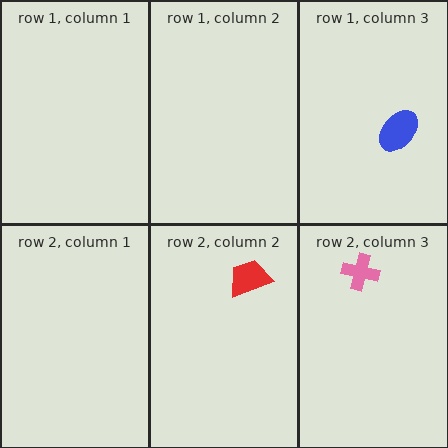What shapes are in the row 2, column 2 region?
The red trapezoid.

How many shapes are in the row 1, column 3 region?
1.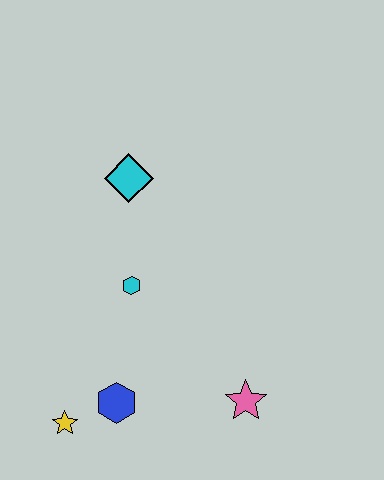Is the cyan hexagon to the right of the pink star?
No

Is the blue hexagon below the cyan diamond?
Yes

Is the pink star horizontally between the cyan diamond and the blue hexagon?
No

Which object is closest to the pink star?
The blue hexagon is closest to the pink star.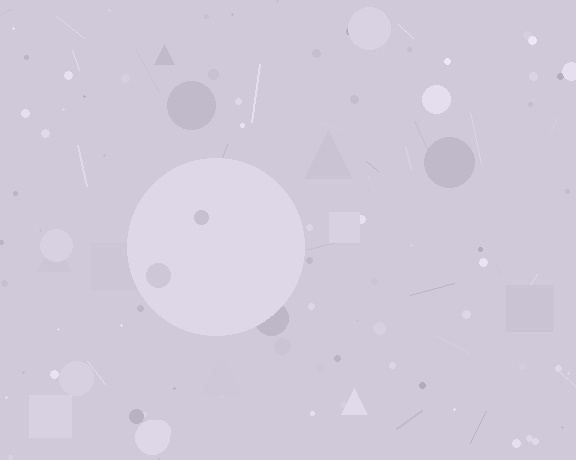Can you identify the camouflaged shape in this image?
The camouflaged shape is a circle.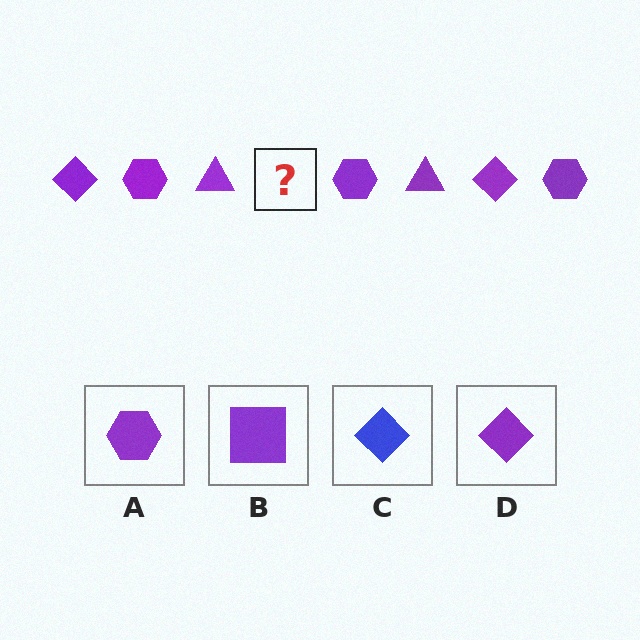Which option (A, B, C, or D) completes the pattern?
D.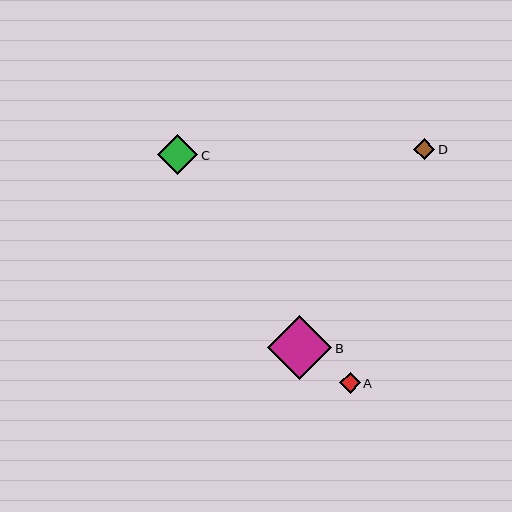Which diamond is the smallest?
Diamond A is the smallest with a size of approximately 20 pixels.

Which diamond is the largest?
Diamond B is the largest with a size of approximately 64 pixels.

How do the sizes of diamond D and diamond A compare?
Diamond D and diamond A are approximately the same size.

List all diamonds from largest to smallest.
From largest to smallest: B, C, D, A.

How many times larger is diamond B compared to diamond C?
Diamond B is approximately 1.6 times the size of diamond C.